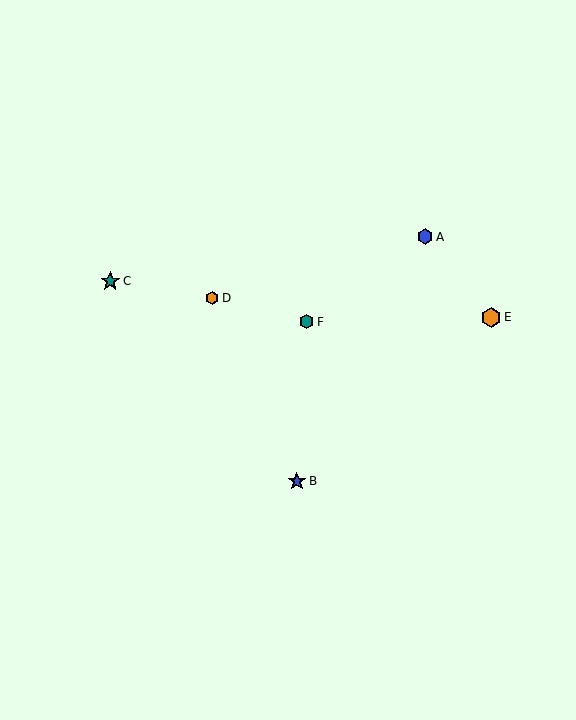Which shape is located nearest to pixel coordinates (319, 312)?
The teal hexagon (labeled F) at (306, 322) is nearest to that location.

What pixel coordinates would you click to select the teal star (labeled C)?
Click at (110, 281) to select the teal star C.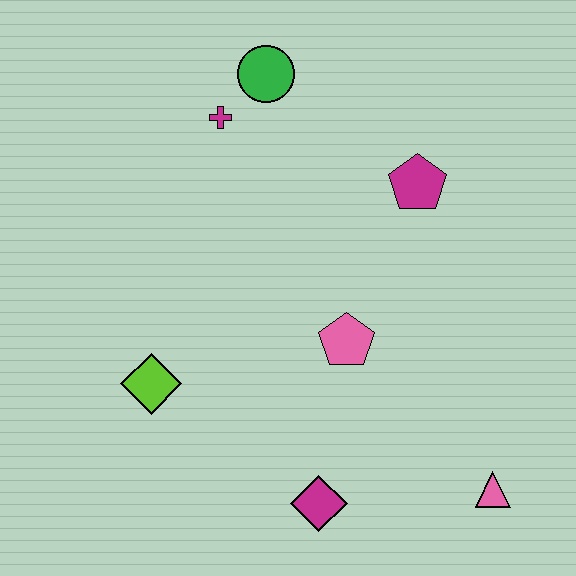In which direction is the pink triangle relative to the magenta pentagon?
The pink triangle is below the magenta pentagon.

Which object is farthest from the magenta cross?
The pink triangle is farthest from the magenta cross.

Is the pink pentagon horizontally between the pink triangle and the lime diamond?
Yes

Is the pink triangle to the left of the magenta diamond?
No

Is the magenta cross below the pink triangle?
No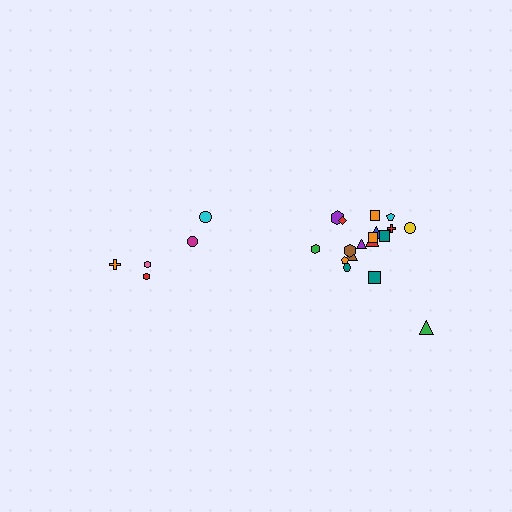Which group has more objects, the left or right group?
The right group.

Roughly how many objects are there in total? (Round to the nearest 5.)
Roughly 25 objects in total.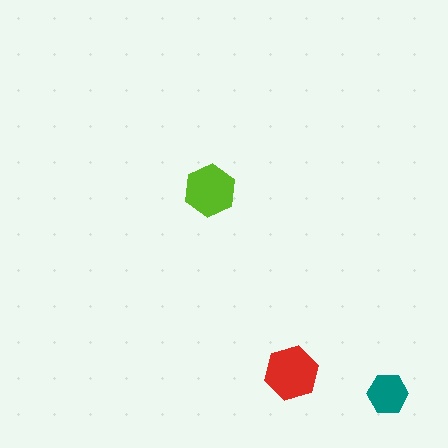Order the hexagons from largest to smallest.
the red one, the lime one, the teal one.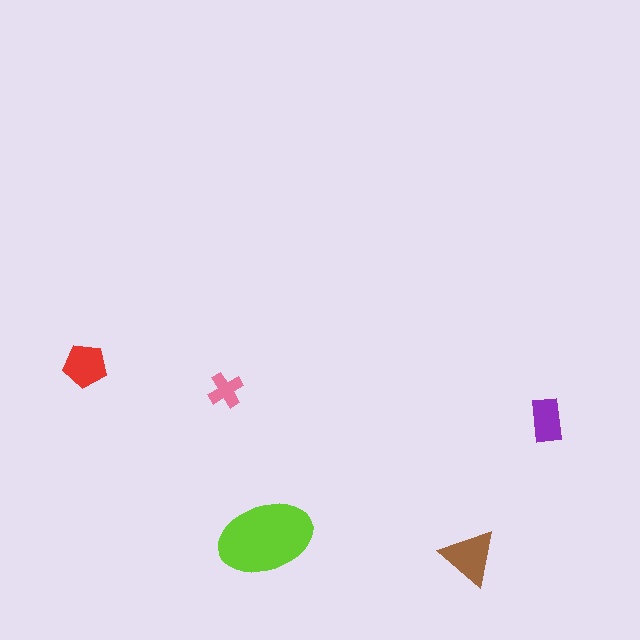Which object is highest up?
The red pentagon is topmost.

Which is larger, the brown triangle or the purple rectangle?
The brown triangle.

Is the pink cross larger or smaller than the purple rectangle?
Smaller.